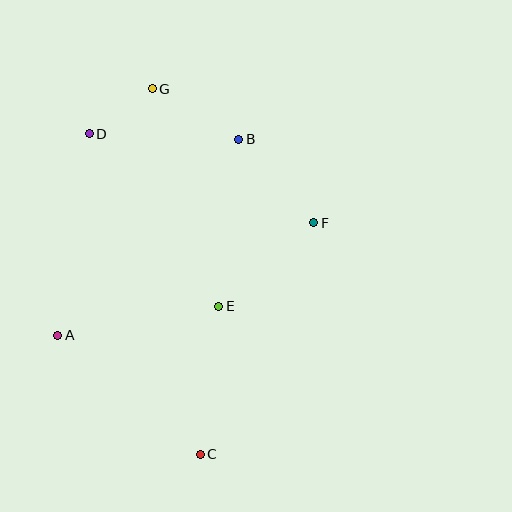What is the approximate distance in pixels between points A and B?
The distance between A and B is approximately 267 pixels.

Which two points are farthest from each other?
Points C and G are farthest from each other.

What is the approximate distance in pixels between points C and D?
The distance between C and D is approximately 339 pixels.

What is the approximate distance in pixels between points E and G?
The distance between E and G is approximately 228 pixels.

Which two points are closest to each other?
Points D and G are closest to each other.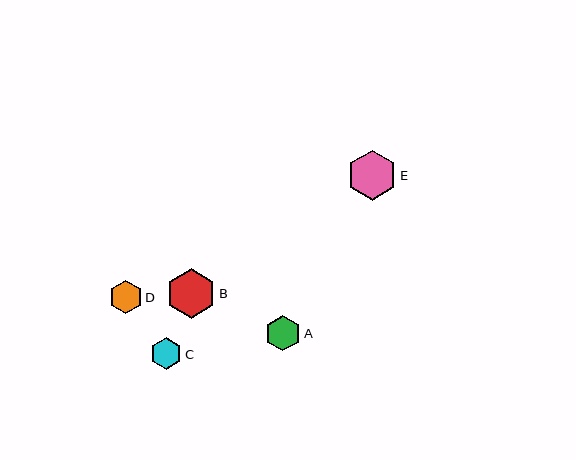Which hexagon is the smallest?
Hexagon C is the smallest with a size of approximately 32 pixels.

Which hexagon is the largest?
Hexagon E is the largest with a size of approximately 50 pixels.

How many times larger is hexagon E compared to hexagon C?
Hexagon E is approximately 1.6 times the size of hexagon C.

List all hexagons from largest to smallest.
From largest to smallest: E, B, A, D, C.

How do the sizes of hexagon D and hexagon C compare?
Hexagon D and hexagon C are approximately the same size.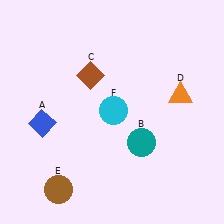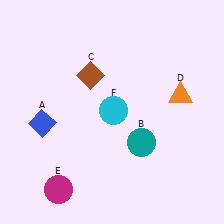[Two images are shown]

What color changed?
The circle (E) changed from brown in Image 1 to magenta in Image 2.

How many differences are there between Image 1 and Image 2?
There is 1 difference between the two images.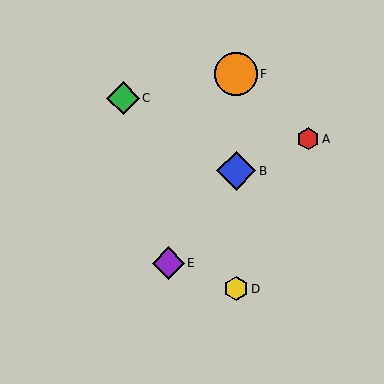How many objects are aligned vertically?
3 objects (B, D, F) are aligned vertically.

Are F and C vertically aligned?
No, F is at x≈236 and C is at x≈123.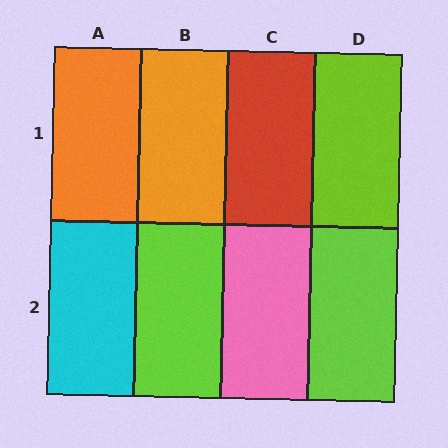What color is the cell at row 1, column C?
Red.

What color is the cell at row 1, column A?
Orange.